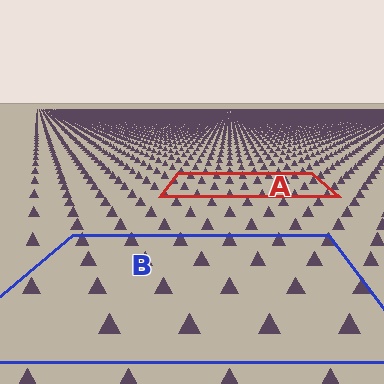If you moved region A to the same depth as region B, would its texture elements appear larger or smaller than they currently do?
They would appear larger. At a closer depth, the same texture elements are projected at a bigger on-screen size.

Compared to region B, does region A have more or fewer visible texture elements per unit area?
Region A has more texture elements per unit area — they are packed more densely because it is farther away.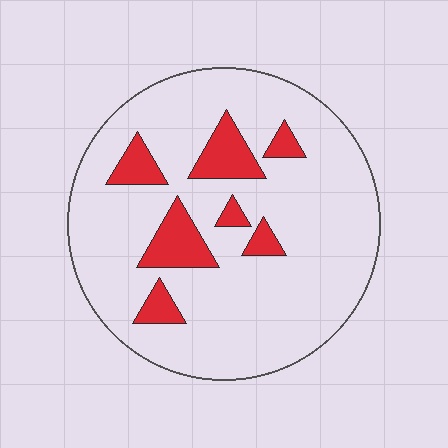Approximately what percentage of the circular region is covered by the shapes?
Approximately 15%.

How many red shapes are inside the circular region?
7.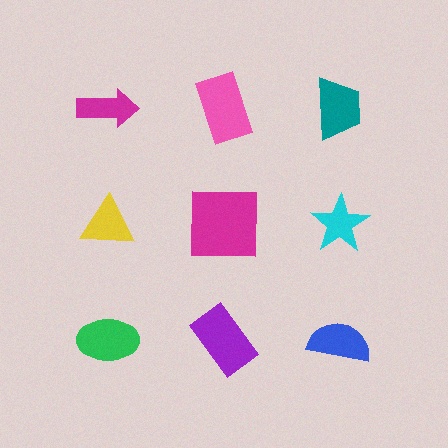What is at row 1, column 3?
A teal trapezoid.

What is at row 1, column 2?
A pink rectangle.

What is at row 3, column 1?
A green ellipse.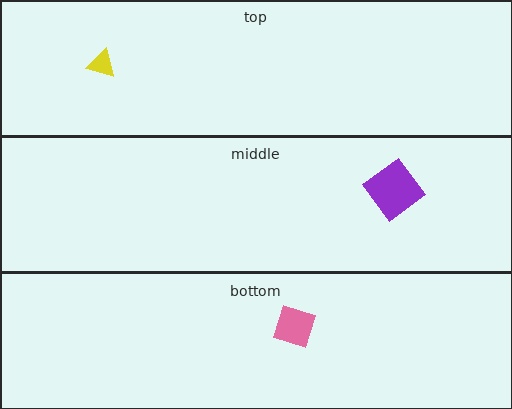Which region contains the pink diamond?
The bottom region.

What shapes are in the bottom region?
The pink diamond.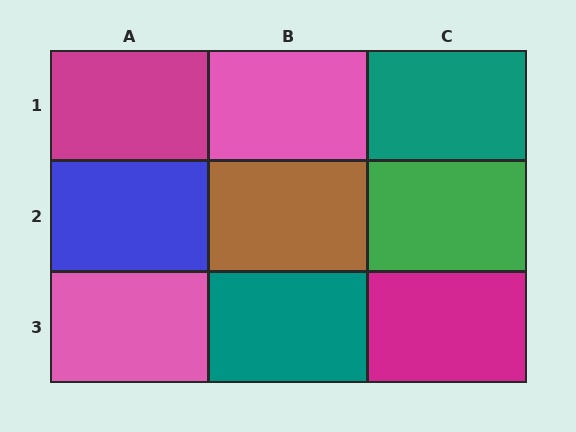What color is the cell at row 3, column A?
Pink.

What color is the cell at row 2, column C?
Green.